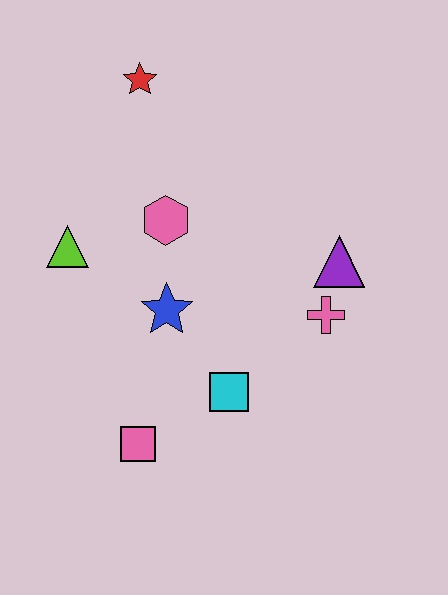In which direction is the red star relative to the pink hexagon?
The red star is above the pink hexagon.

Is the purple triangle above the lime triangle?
No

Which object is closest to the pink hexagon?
The blue star is closest to the pink hexagon.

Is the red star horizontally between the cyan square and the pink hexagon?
No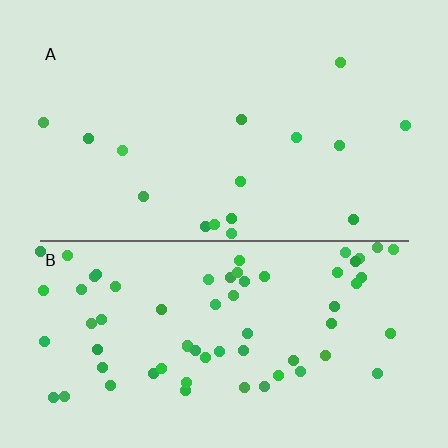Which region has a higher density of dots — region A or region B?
B (the bottom).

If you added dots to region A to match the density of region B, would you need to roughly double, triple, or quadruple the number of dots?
Approximately quadruple.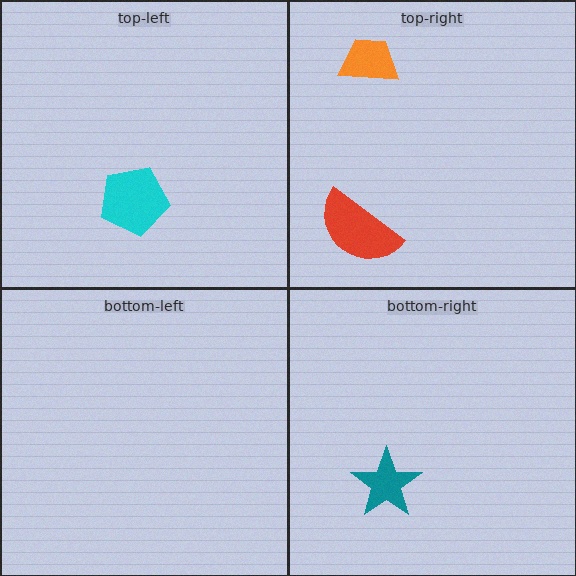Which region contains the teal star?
The bottom-right region.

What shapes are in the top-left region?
The cyan pentagon.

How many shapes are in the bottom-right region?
1.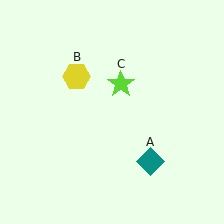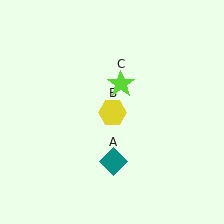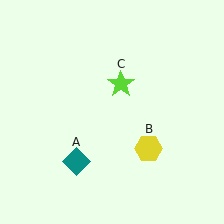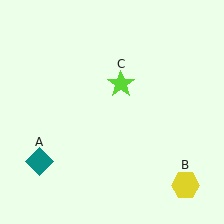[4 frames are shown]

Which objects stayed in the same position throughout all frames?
Lime star (object C) remained stationary.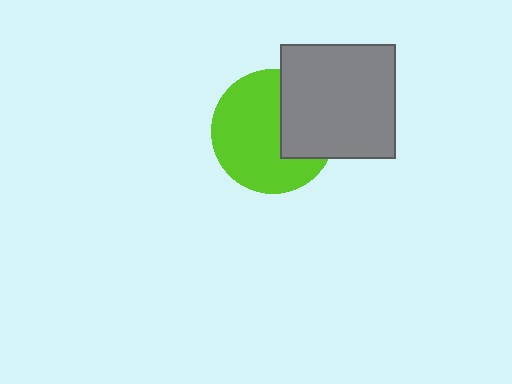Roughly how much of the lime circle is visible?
Most of it is visible (roughly 66%).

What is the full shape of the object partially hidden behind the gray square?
The partially hidden object is a lime circle.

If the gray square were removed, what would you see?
You would see the complete lime circle.